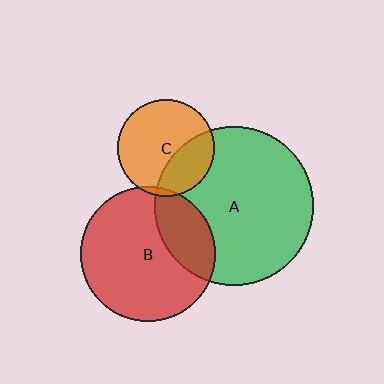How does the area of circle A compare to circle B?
Approximately 1.4 times.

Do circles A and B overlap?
Yes.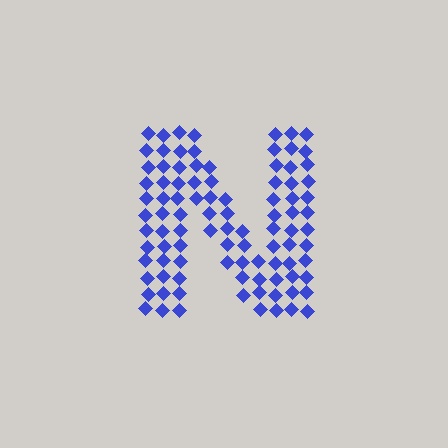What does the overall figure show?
The overall figure shows the letter N.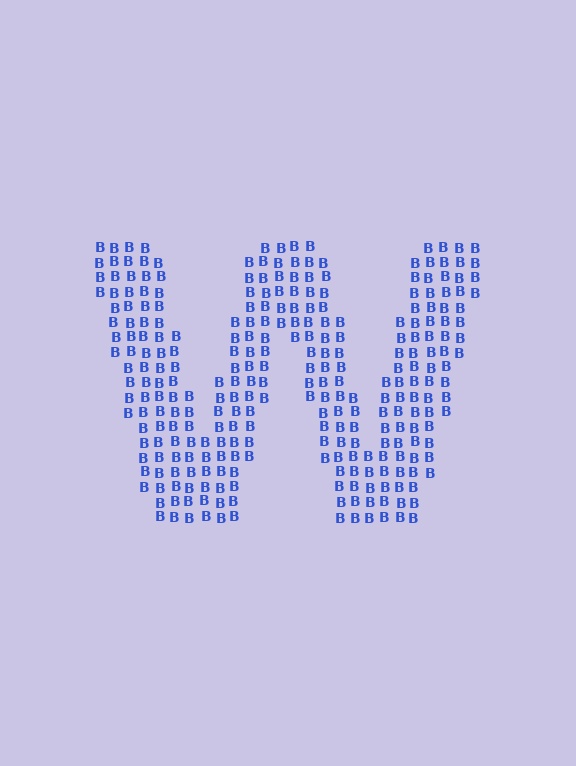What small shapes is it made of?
It is made of small letter B's.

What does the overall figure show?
The overall figure shows the letter W.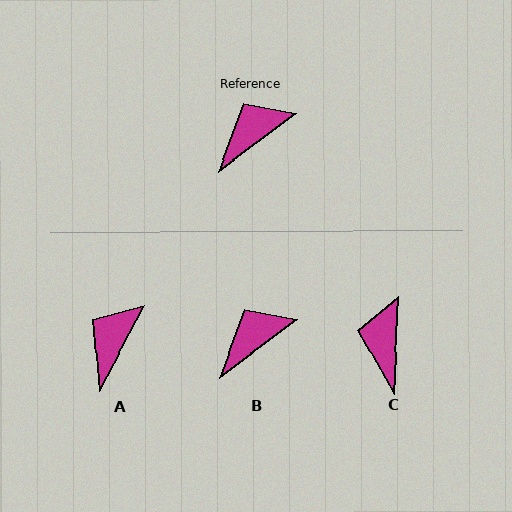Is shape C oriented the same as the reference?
No, it is off by about 50 degrees.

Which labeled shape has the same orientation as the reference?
B.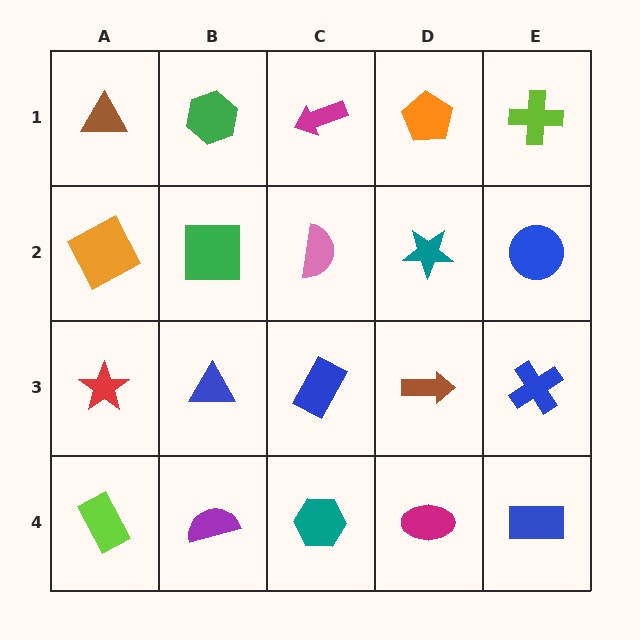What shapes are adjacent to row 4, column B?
A blue triangle (row 3, column B), a lime rectangle (row 4, column A), a teal hexagon (row 4, column C).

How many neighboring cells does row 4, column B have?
3.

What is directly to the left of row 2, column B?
An orange square.